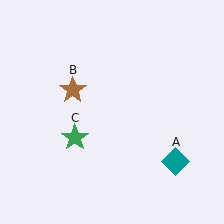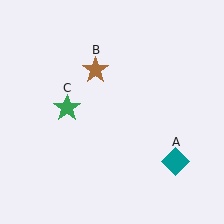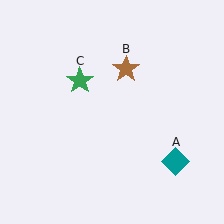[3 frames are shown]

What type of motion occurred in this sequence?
The brown star (object B), green star (object C) rotated clockwise around the center of the scene.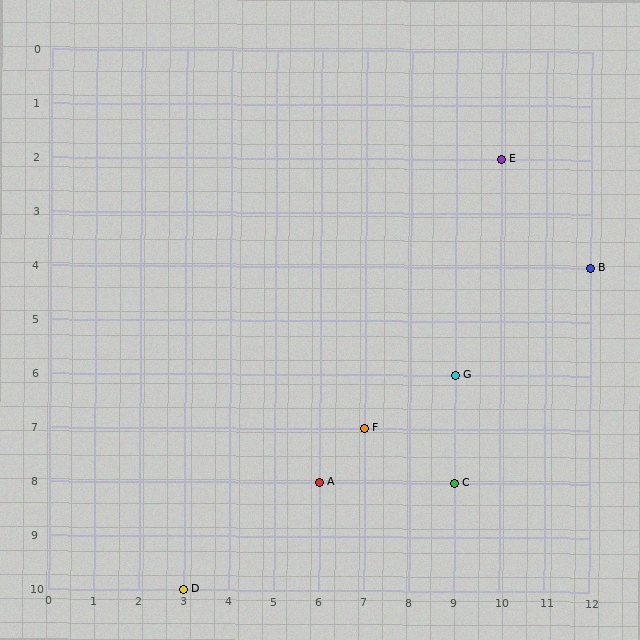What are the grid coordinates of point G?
Point G is at grid coordinates (9, 6).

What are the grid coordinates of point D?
Point D is at grid coordinates (3, 10).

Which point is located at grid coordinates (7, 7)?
Point F is at (7, 7).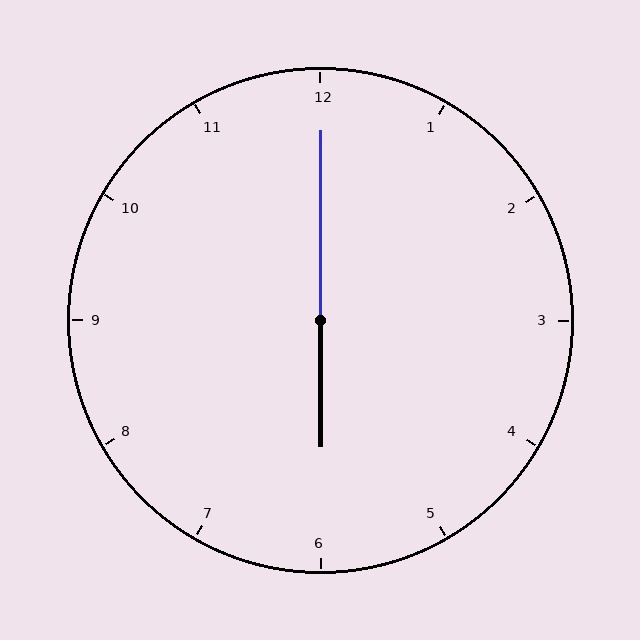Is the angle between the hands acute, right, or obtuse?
It is obtuse.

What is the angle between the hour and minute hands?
Approximately 180 degrees.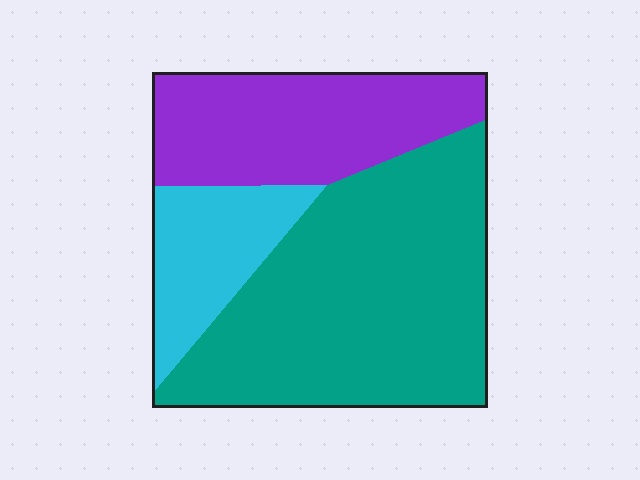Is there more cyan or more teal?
Teal.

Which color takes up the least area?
Cyan, at roughly 15%.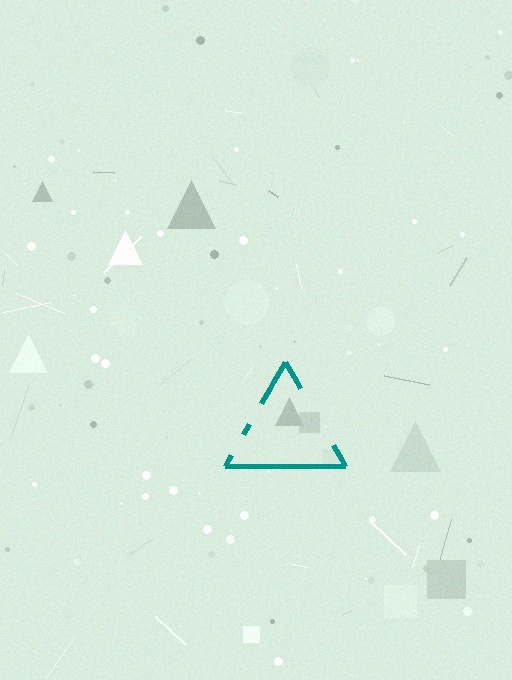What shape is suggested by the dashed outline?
The dashed outline suggests a triangle.